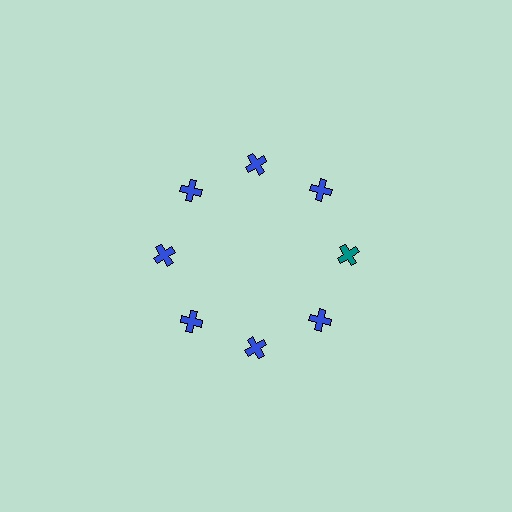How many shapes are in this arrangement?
There are 8 shapes arranged in a ring pattern.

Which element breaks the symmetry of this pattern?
The teal cross at roughly the 3 o'clock position breaks the symmetry. All other shapes are blue crosses.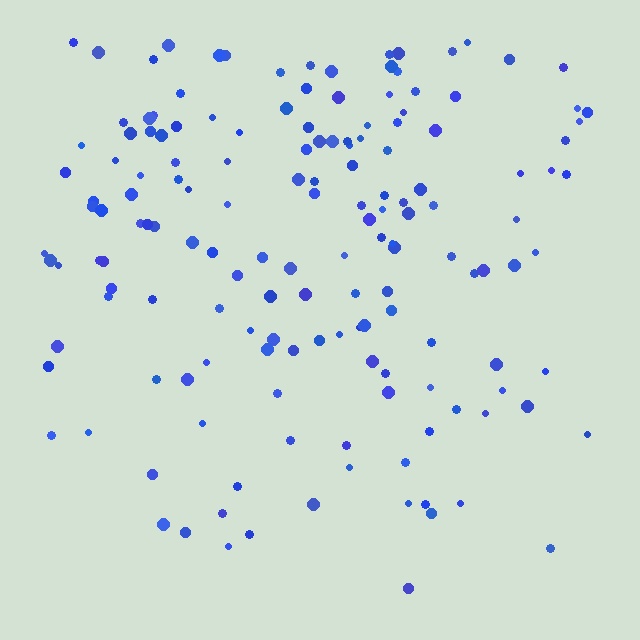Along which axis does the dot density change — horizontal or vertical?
Vertical.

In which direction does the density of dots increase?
From bottom to top, with the top side densest.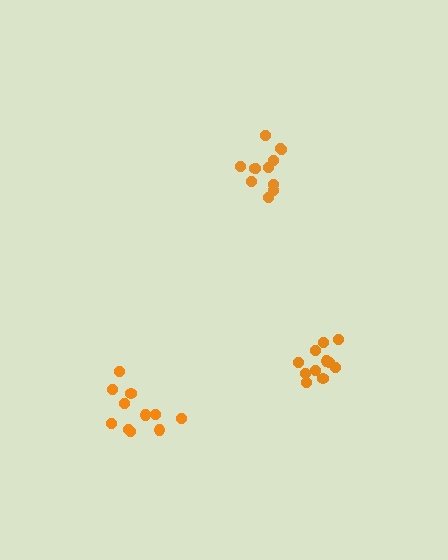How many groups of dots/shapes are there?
There are 3 groups.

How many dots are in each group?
Group 1: 11 dots, Group 2: 11 dots, Group 3: 12 dots (34 total).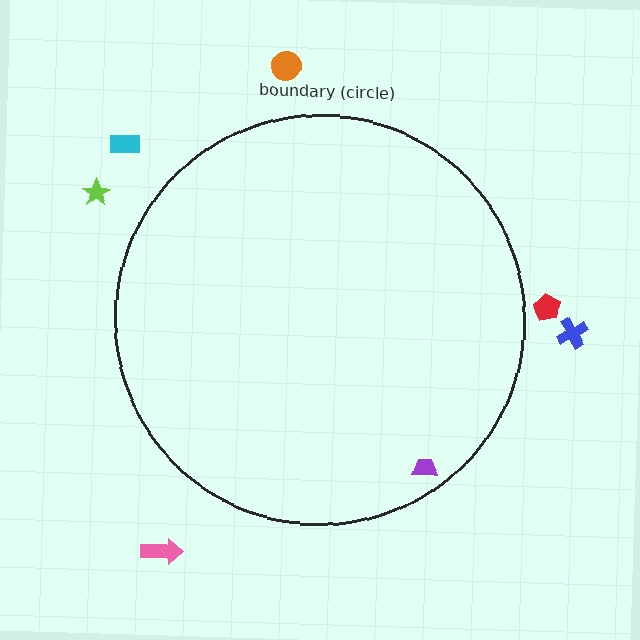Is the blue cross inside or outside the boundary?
Outside.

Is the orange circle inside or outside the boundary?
Outside.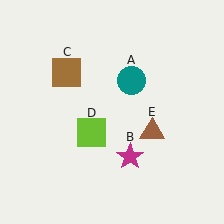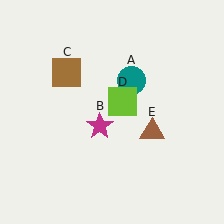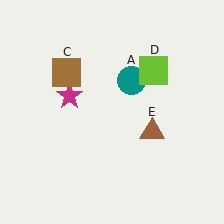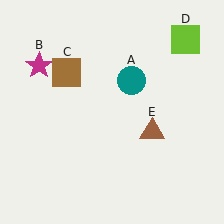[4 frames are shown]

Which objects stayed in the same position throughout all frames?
Teal circle (object A) and brown square (object C) and brown triangle (object E) remained stationary.